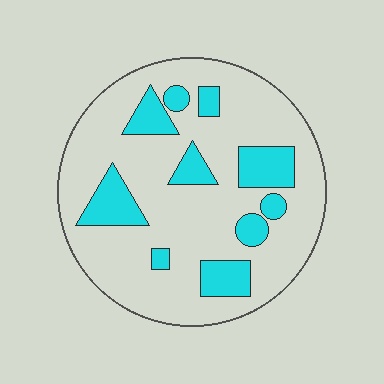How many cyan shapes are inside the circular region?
10.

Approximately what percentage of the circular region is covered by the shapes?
Approximately 20%.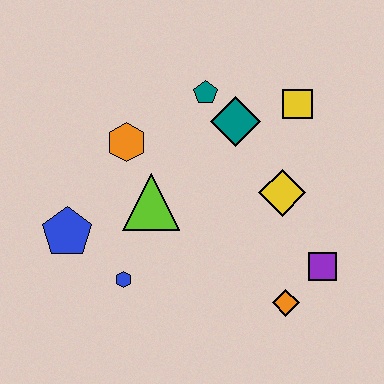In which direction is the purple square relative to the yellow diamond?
The purple square is below the yellow diamond.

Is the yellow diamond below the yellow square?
Yes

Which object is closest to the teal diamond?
The teal pentagon is closest to the teal diamond.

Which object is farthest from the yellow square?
The blue pentagon is farthest from the yellow square.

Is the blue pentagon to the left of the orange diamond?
Yes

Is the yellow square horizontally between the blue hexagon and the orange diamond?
No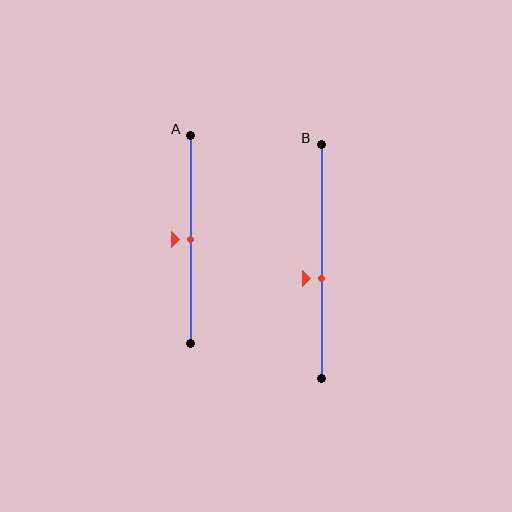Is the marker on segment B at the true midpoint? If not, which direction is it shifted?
No, the marker on segment B is shifted downward by about 7% of the segment length.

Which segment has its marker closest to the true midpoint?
Segment A has its marker closest to the true midpoint.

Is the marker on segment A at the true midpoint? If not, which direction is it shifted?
Yes, the marker on segment A is at the true midpoint.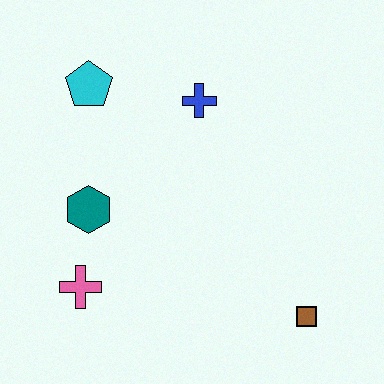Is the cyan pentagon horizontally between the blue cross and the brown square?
No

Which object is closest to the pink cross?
The teal hexagon is closest to the pink cross.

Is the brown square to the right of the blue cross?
Yes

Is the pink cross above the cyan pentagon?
No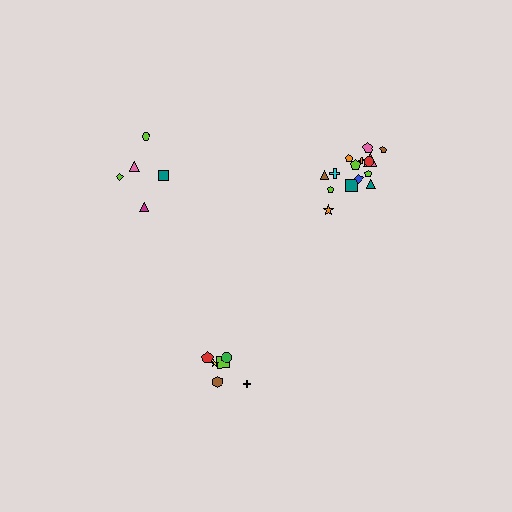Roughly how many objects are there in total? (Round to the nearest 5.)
Roughly 25 objects in total.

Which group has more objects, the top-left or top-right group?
The top-right group.